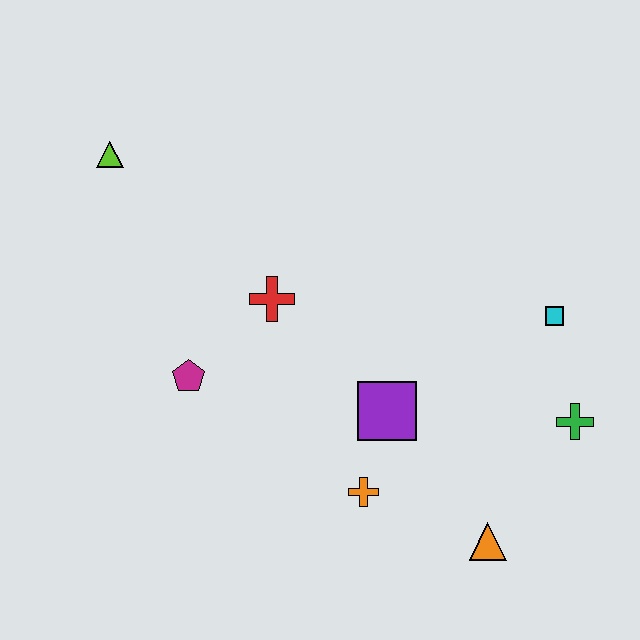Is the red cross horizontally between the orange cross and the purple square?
No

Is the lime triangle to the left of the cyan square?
Yes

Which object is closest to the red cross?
The magenta pentagon is closest to the red cross.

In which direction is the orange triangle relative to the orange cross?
The orange triangle is to the right of the orange cross.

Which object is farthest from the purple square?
The lime triangle is farthest from the purple square.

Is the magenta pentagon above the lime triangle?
No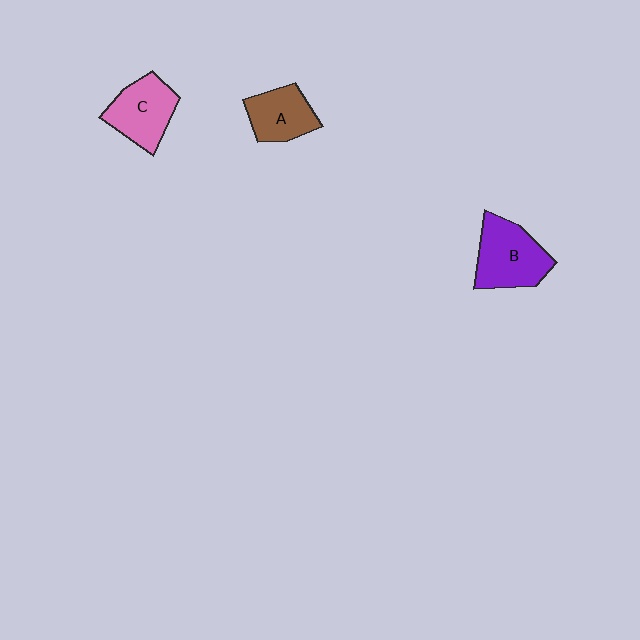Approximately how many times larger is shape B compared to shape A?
Approximately 1.4 times.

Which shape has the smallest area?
Shape A (brown).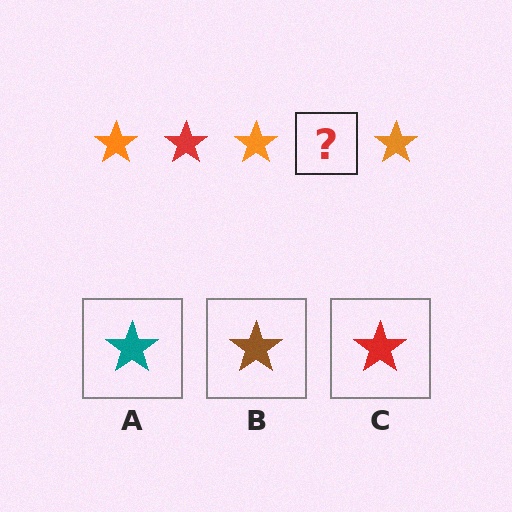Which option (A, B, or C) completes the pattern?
C.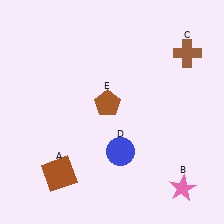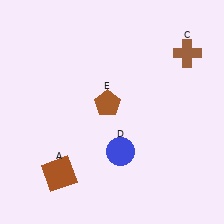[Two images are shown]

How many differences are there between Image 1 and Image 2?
There is 1 difference between the two images.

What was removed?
The pink star (B) was removed in Image 2.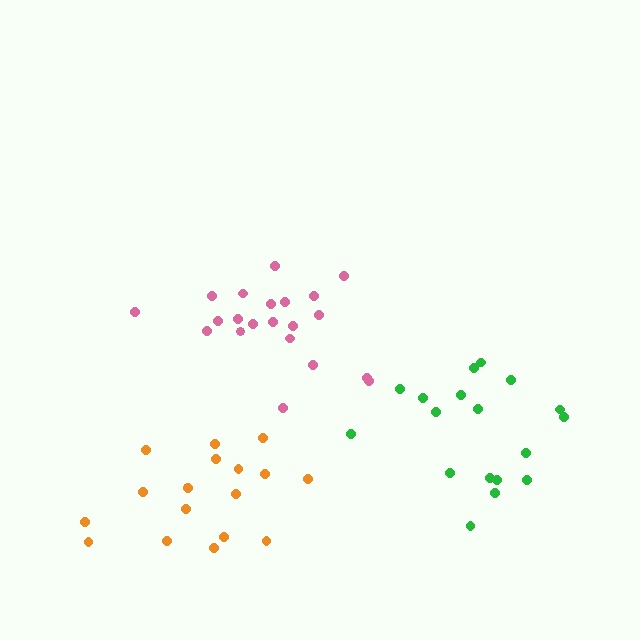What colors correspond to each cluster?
The clusters are colored: green, pink, orange.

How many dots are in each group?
Group 1: 18 dots, Group 2: 21 dots, Group 3: 18 dots (57 total).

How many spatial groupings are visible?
There are 3 spatial groupings.